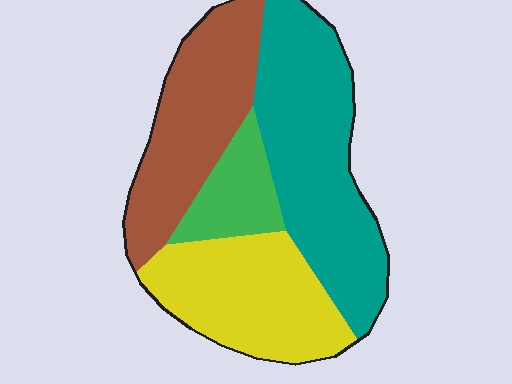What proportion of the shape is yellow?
Yellow covers 26% of the shape.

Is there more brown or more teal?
Teal.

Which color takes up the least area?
Green, at roughly 10%.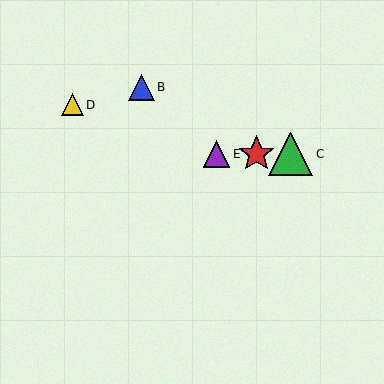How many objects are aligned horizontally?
3 objects (A, C, E) are aligned horizontally.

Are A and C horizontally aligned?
Yes, both are at y≈154.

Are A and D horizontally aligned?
No, A is at y≈154 and D is at y≈105.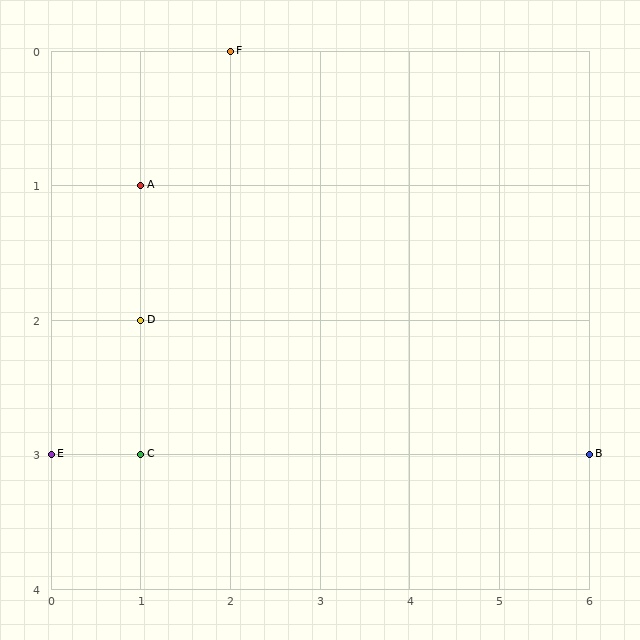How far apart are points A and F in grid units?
Points A and F are 1 column and 1 row apart (about 1.4 grid units diagonally).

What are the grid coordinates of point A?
Point A is at grid coordinates (1, 1).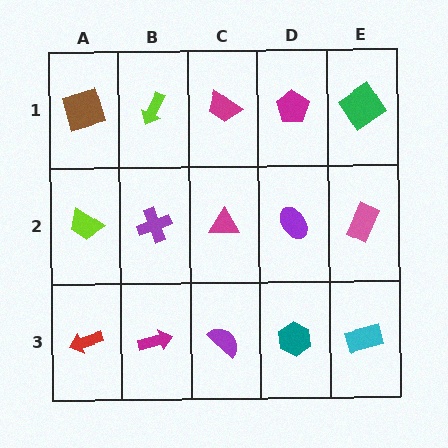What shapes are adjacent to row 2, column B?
A lime arrow (row 1, column B), a magenta arrow (row 3, column B), a lime trapezoid (row 2, column A), a magenta triangle (row 2, column C).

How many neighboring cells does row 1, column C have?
3.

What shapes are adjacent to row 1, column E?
A pink rectangle (row 2, column E), a magenta pentagon (row 1, column D).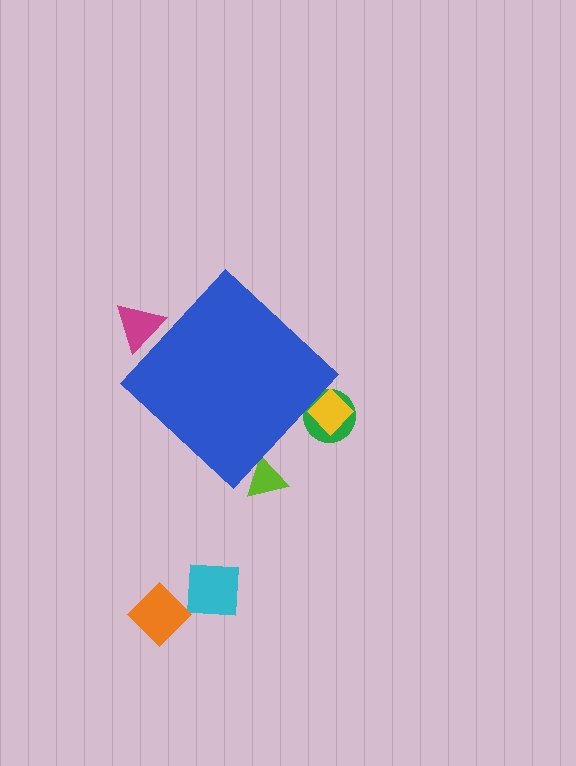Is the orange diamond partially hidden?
No, the orange diamond is fully visible.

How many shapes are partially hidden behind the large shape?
4 shapes are partially hidden.